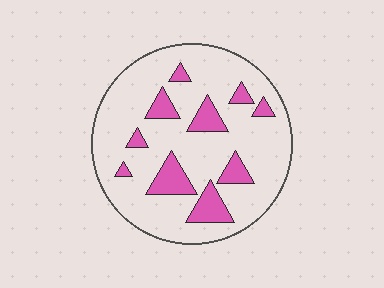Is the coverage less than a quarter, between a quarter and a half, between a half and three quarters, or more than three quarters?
Less than a quarter.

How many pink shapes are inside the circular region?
10.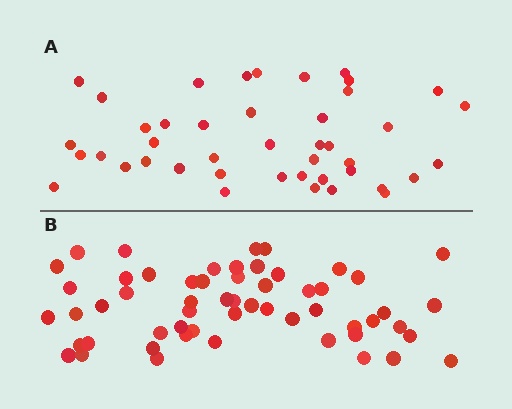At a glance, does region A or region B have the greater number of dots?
Region B (the bottom region) has more dots.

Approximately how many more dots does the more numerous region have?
Region B has approximately 15 more dots than region A.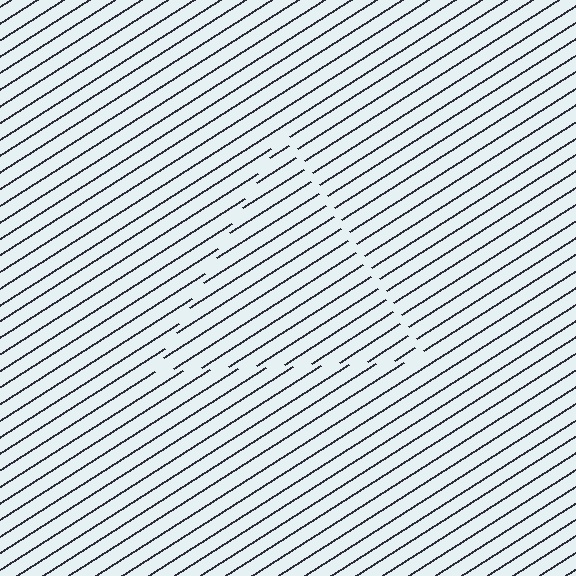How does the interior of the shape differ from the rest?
The interior of the shape contains the same grating, shifted by half a period — the contour is defined by the phase discontinuity where line-ends from the inner and outer gratings abut.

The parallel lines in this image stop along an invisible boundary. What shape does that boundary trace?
An illusory triangle. The interior of the shape contains the same grating, shifted by half a period — the contour is defined by the phase discontinuity where line-ends from the inner and outer gratings abut.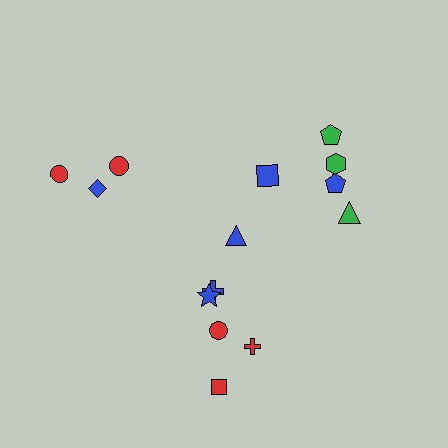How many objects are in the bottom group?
There are 6 objects.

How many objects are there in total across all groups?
There are 14 objects.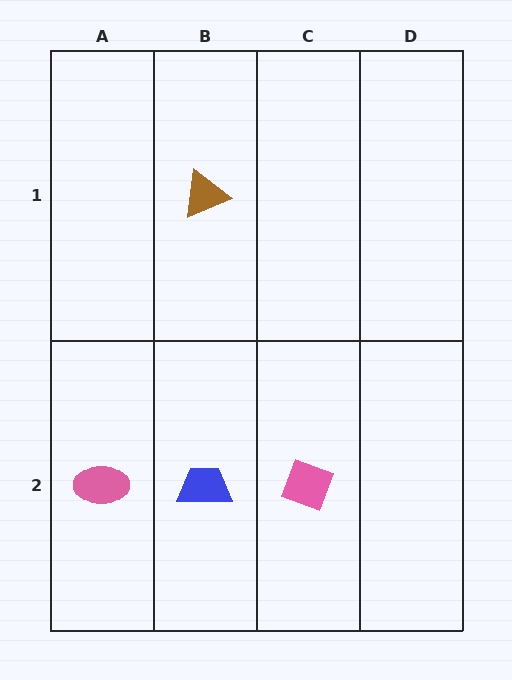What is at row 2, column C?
A pink diamond.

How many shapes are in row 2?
3 shapes.